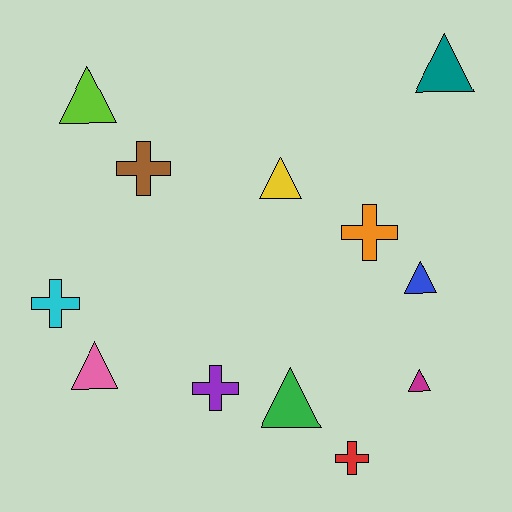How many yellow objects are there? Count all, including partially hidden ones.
There is 1 yellow object.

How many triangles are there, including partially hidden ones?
There are 7 triangles.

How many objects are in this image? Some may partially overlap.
There are 12 objects.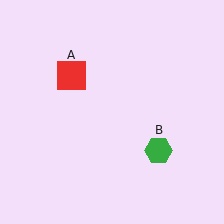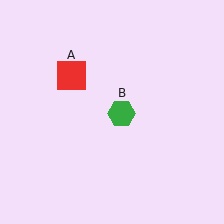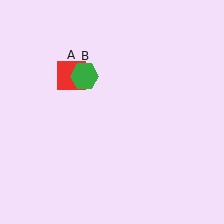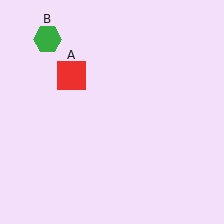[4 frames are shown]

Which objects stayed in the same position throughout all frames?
Red square (object A) remained stationary.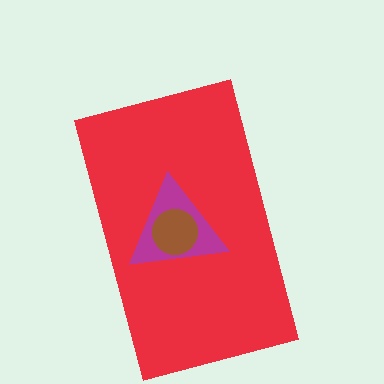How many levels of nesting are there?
3.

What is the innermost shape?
The brown circle.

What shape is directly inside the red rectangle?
The magenta triangle.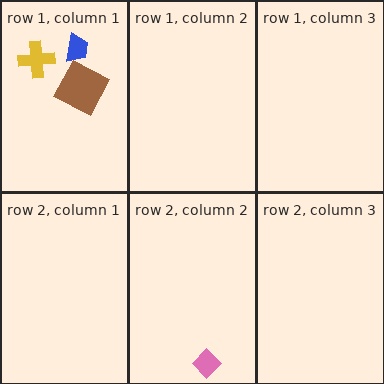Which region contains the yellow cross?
The row 1, column 1 region.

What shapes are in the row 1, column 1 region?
The brown square, the blue trapezoid, the yellow cross.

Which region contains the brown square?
The row 1, column 1 region.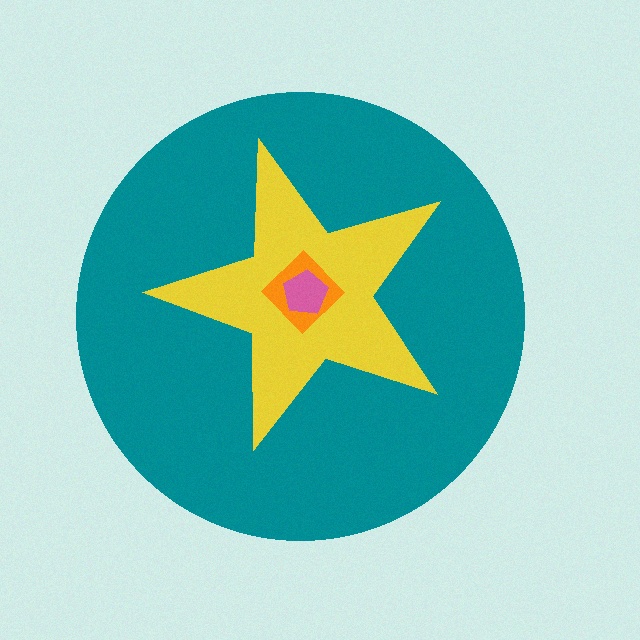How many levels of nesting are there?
4.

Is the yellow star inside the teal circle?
Yes.